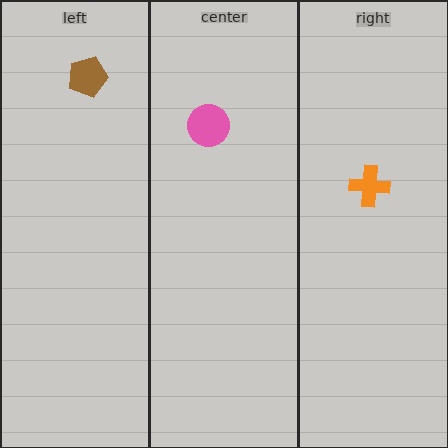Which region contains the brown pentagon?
The left region.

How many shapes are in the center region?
1.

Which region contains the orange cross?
The right region.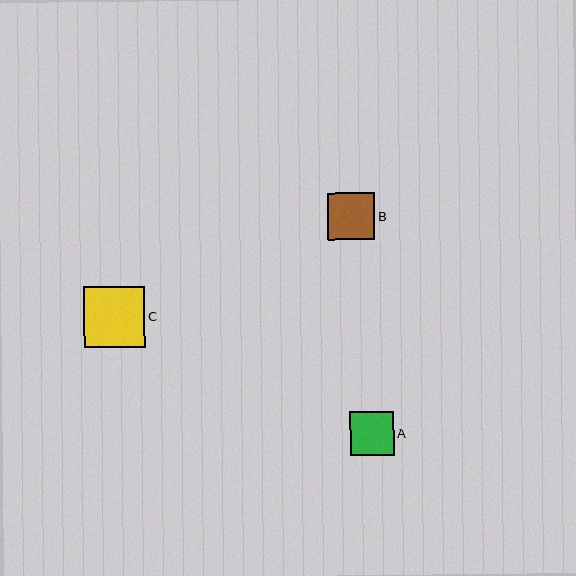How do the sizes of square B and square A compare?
Square B and square A are approximately the same size.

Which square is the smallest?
Square A is the smallest with a size of approximately 44 pixels.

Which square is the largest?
Square C is the largest with a size of approximately 61 pixels.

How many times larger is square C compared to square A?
Square C is approximately 1.4 times the size of square A.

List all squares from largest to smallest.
From largest to smallest: C, B, A.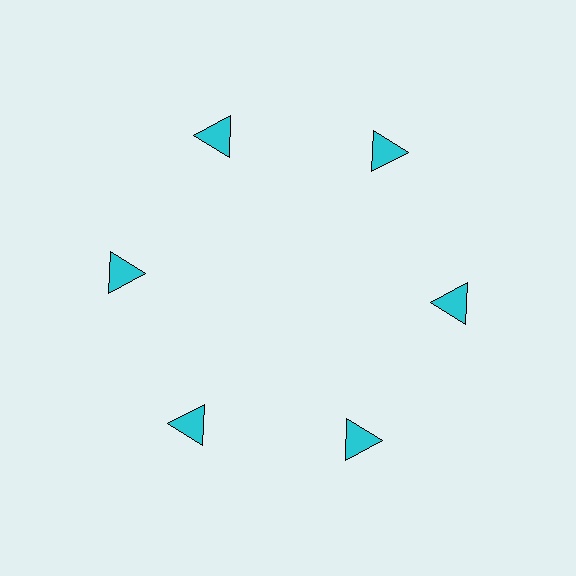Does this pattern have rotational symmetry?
Yes, this pattern has 6-fold rotational symmetry. It looks the same after rotating 60 degrees around the center.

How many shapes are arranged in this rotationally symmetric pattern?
There are 6 shapes, arranged in 6 groups of 1.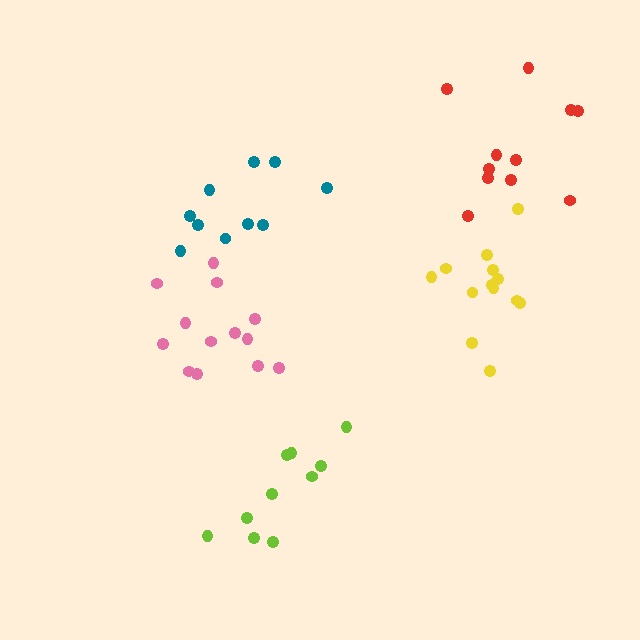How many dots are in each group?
Group 1: 10 dots, Group 2: 10 dots, Group 3: 11 dots, Group 4: 13 dots, Group 5: 13 dots (57 total).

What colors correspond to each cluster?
The clusters are colored: teal, lime, red, pink, yellow.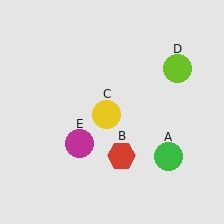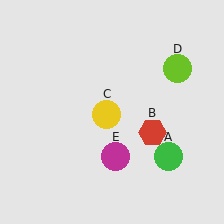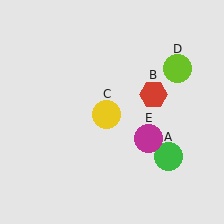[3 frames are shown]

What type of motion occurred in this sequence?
The red hexagon (object B), magenta circle (object E) rotated counterclockwise around the center of the scene.